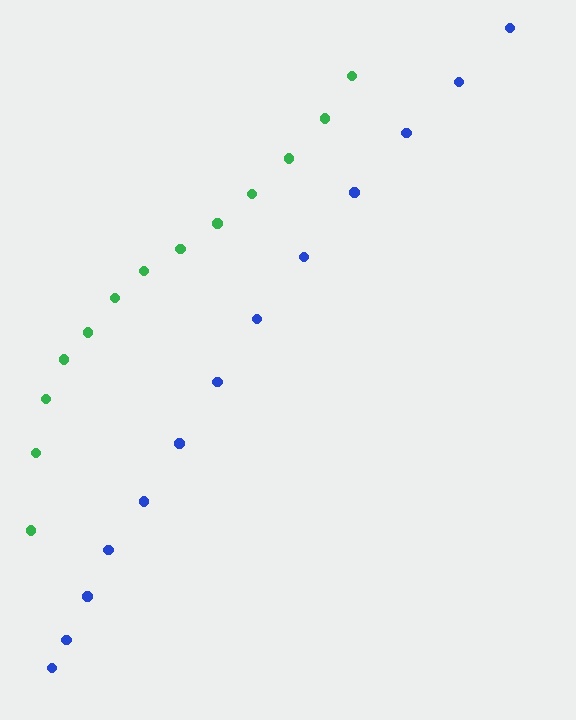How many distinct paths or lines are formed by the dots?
There are 2 distinct paths.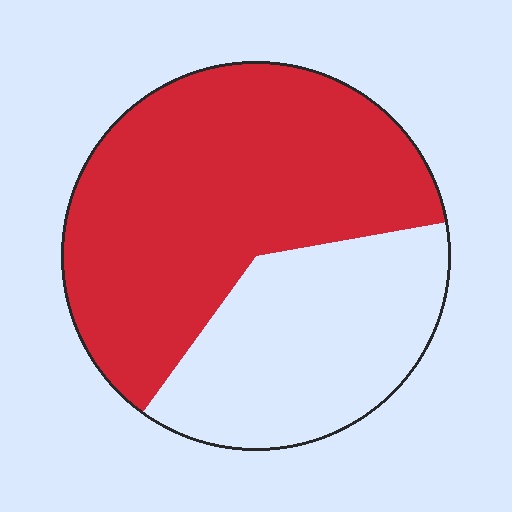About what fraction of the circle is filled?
About five eighths (5/8).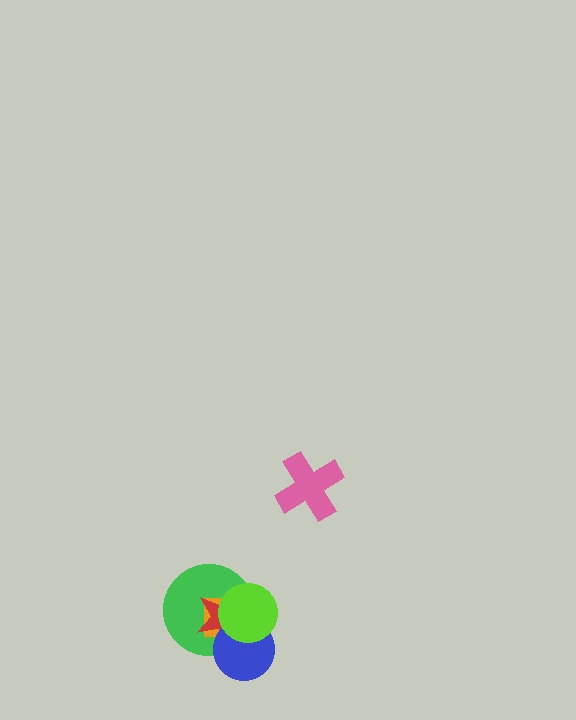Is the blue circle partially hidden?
Yes, it is partially covered by another shape.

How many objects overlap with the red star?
4 objects overlap with the red star.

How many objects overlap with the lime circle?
4 objects overlap with the lime circle.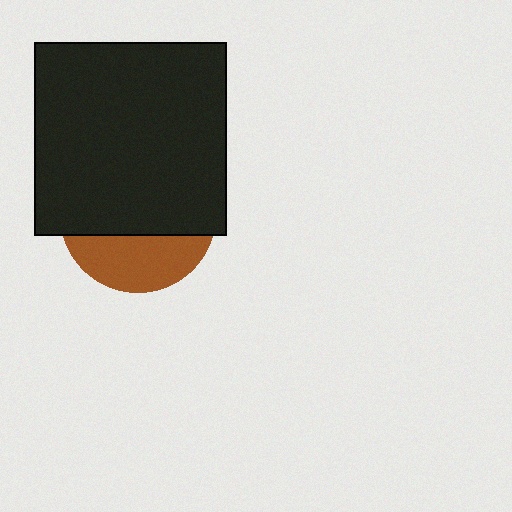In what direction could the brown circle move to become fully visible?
The brown circle could move down. That would shift it out from behind the black square entirely.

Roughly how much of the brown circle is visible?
A small part of it is visible (roughly 33%).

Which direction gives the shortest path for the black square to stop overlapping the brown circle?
Moving up gives the shortest separation.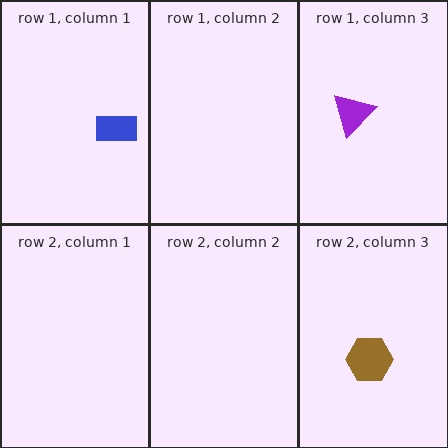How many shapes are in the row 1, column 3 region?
1.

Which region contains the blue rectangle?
The row 1, column 1 region.